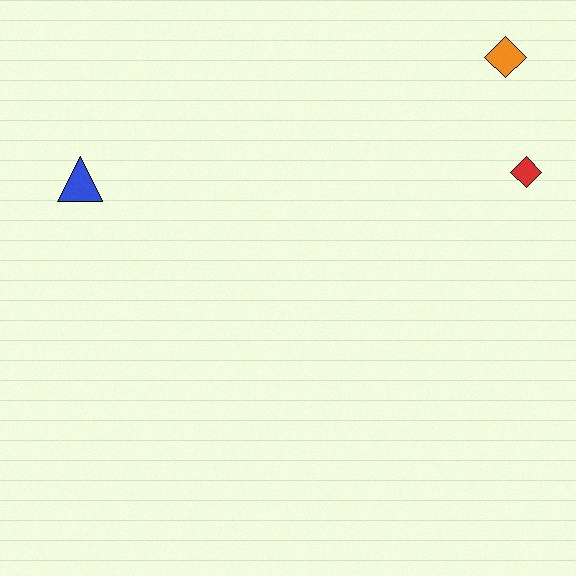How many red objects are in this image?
There is 1 red object.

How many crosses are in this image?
There are no crosses.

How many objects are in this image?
There are 3 objects.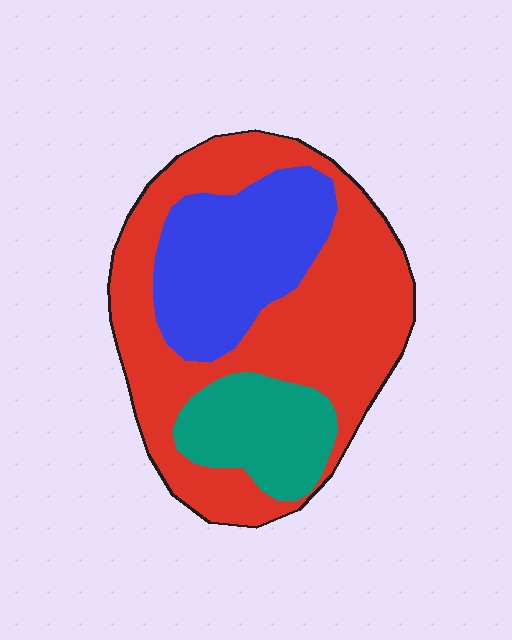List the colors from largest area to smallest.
From largest to smallest: red, blue, teal.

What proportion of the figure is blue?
Blue takes up about one quarter (1/4) of the figure.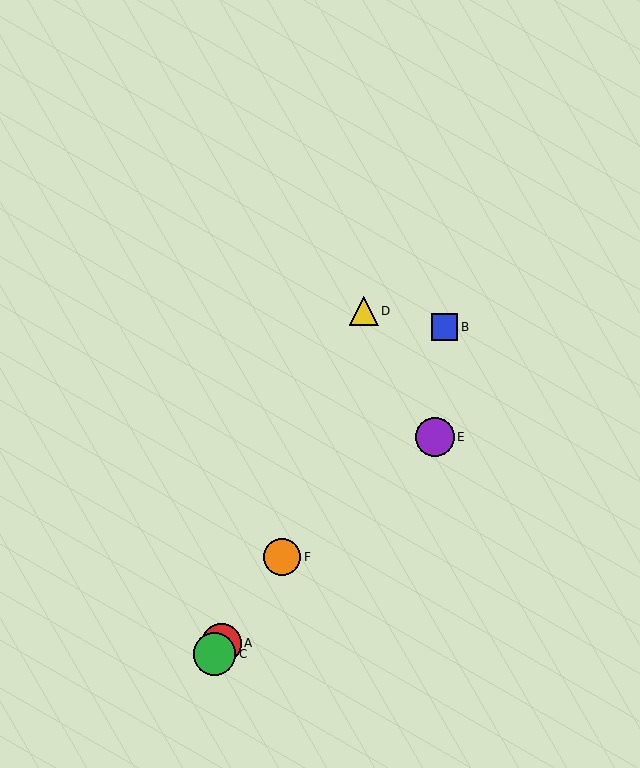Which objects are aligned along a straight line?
Objects A, B, C, F are aligned along a straight line.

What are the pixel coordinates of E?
Object E is at (435, 437).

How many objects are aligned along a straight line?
4 objects (A, B, C, F) are aligned along a straight line.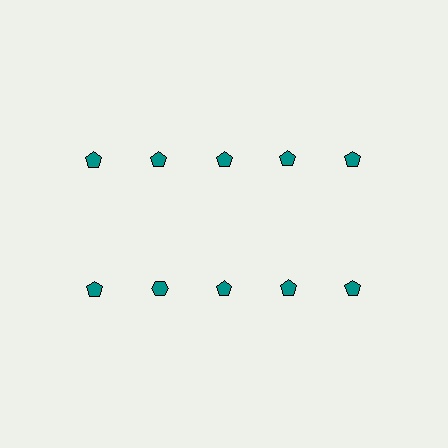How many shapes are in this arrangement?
There are 10 shapes arranged in a grid pattern.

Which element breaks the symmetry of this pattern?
The teal hexagon in the second row, second from left column breaks the symmetry. All other shapes are teal pentagons.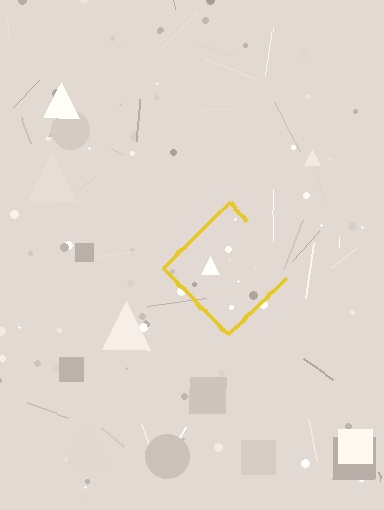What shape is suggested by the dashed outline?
The dashed outline suggests a diamond.